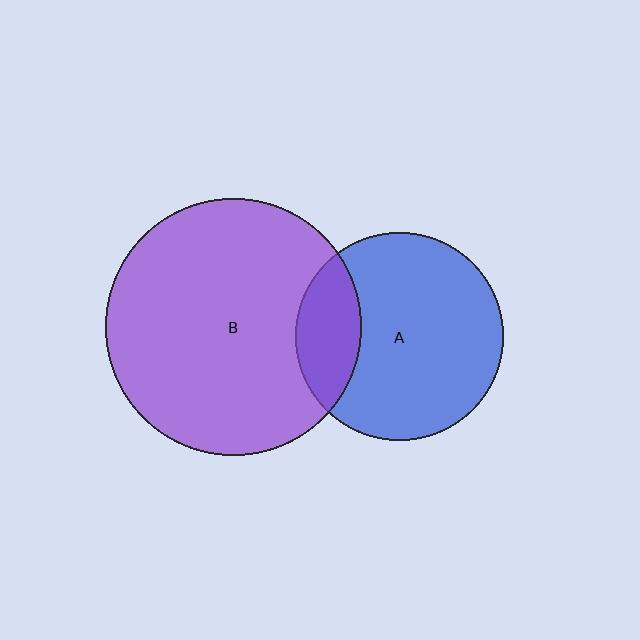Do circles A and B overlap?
Yes.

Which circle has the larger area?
Circle B (purple).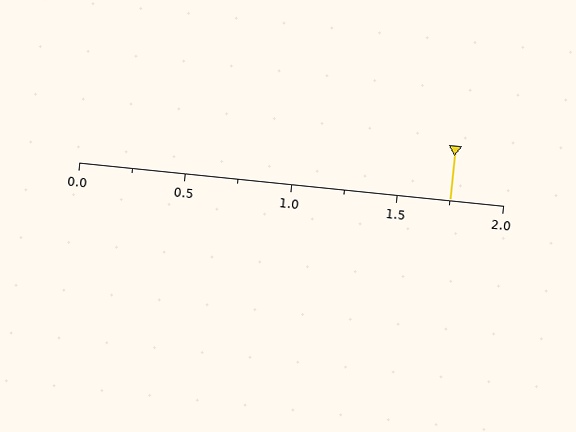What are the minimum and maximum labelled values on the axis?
The axis runs from 0.0 to 2.0.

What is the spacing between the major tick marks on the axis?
The major ticks are spaced 0.5 apart.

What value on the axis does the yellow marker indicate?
The marker indicates approximately 1.75.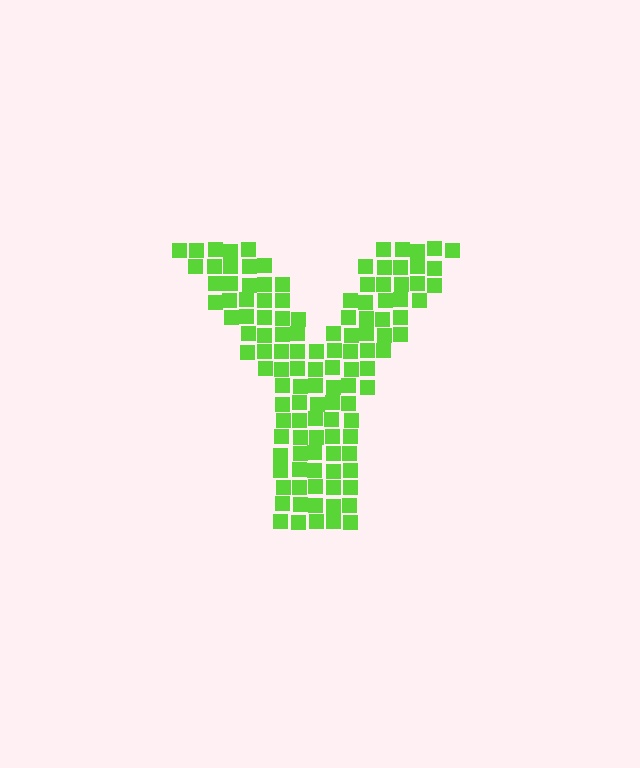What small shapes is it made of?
It is made of small squares.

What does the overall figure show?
The overall figure shows the letter Y.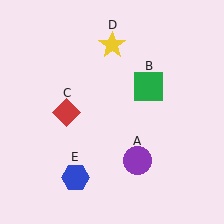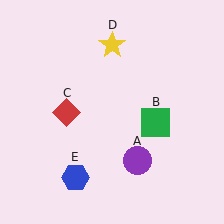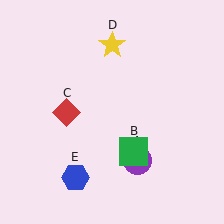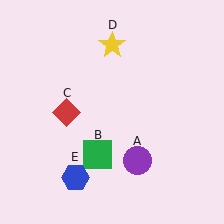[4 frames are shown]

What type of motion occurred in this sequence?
The green square (object B) rotated clockwise around the center of the scene.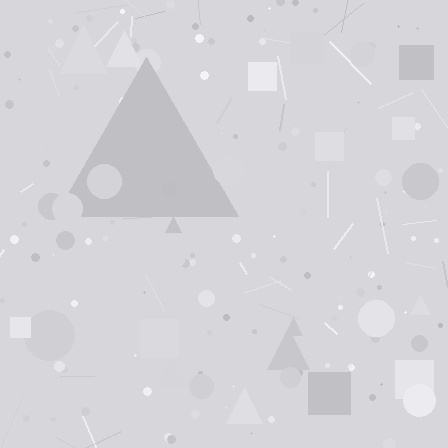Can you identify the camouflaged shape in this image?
The camouflaged shape is a triangle.